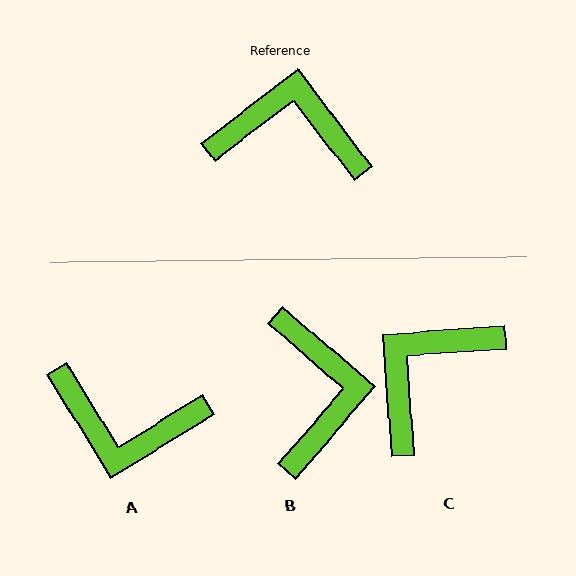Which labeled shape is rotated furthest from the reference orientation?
A, about 174 degrees away.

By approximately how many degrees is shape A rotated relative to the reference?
Approximately 174 degrees counter-clockwise.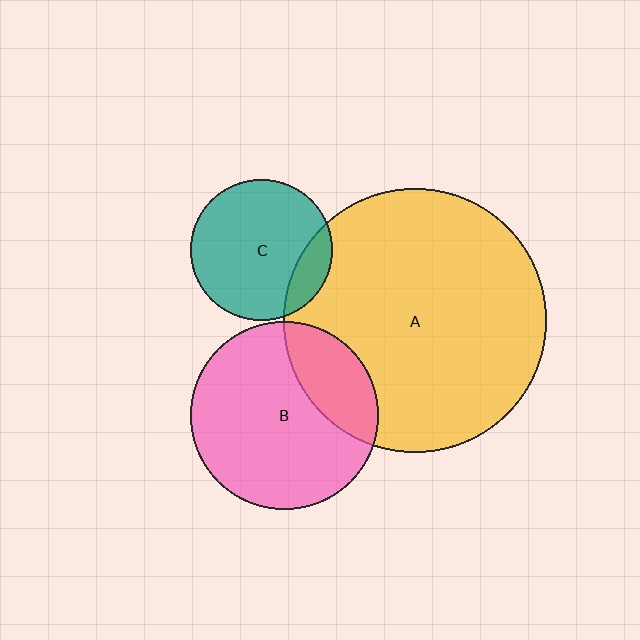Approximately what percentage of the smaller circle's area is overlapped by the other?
Approximately 25%.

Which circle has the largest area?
Circle A (yellow).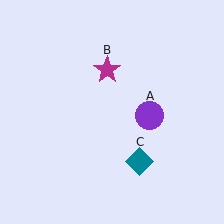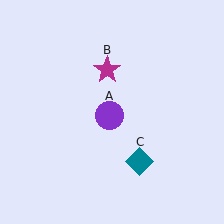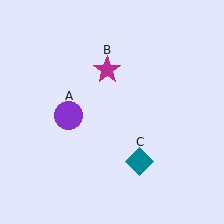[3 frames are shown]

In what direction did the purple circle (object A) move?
The purple circle (object A) moved left.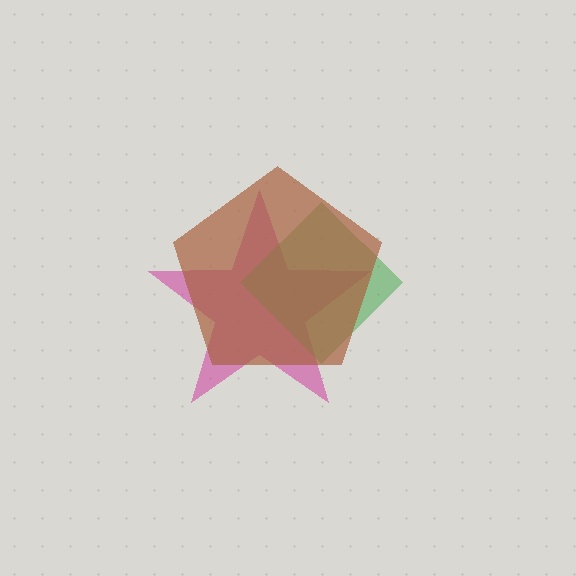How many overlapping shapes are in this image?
There are 3 overlapping shapes in the image.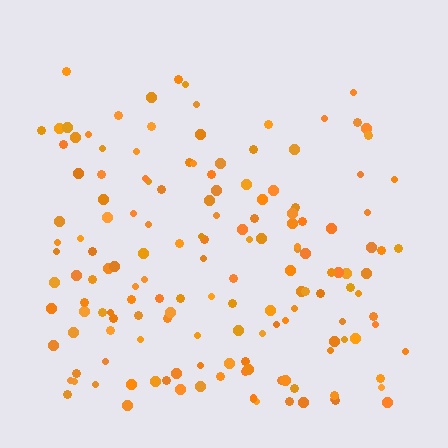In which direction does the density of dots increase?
From top to bottom, with the bottom side densest.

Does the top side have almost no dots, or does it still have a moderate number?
Still a moderate number, just noticeably fewer than the bottom.